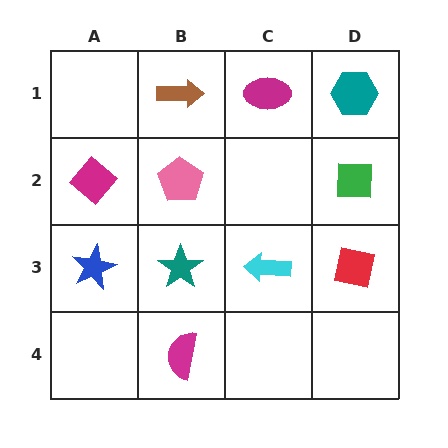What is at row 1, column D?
A teal hexagon.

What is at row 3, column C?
A cyan arrow.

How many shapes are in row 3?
4 shapes.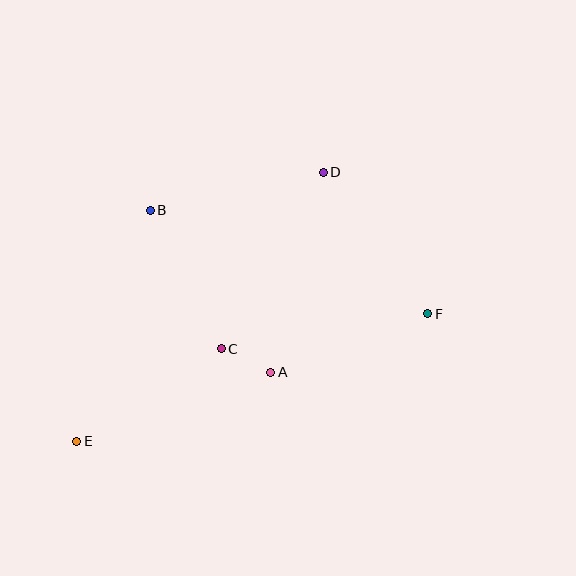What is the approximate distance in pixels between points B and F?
The distance between B and F is approximately 296 pixels.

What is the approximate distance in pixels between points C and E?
The distance between C and E is approximately 171 pixels.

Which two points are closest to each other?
Points A and C are closest to each other.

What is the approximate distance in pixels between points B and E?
The distance between B and E is approximately 243 pixels.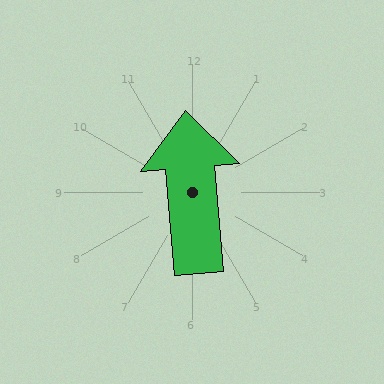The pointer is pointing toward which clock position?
Roughly 12 o'clock.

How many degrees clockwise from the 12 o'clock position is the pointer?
Approximately 355 degrees.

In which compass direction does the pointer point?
North.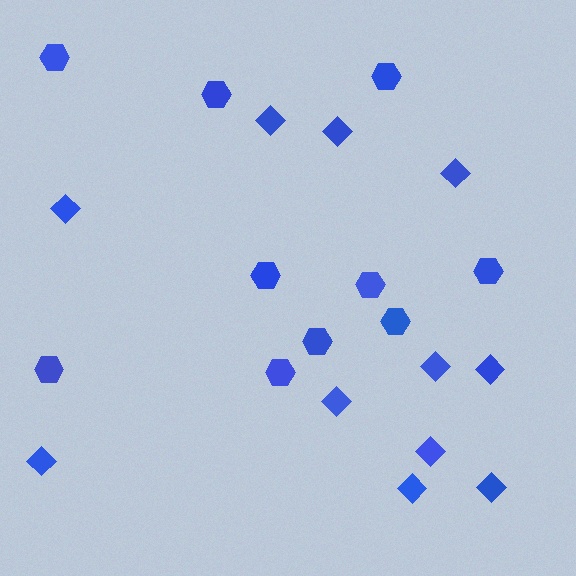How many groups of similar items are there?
There are 2 groups: one group of hexagons (10) and one group of diamonds (11).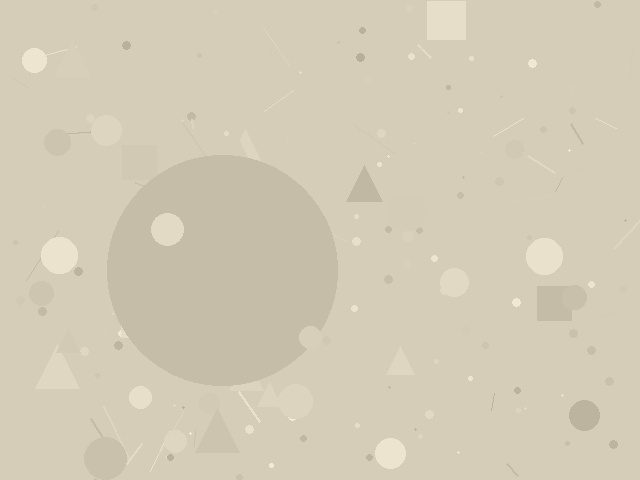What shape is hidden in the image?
A circle is hidden in the image.